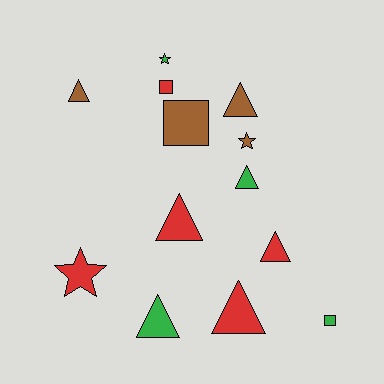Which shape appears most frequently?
Triangle, with 7 objects.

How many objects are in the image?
There are 13 objects.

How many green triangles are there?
There are 2 green triangles.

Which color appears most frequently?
Red, with 5 objects.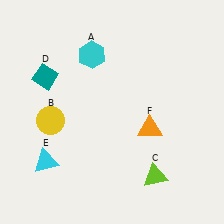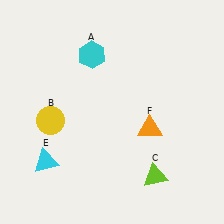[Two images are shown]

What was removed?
The teal diamond (D) was removed in Image 2.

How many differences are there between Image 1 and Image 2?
There is 1 difference between the two images.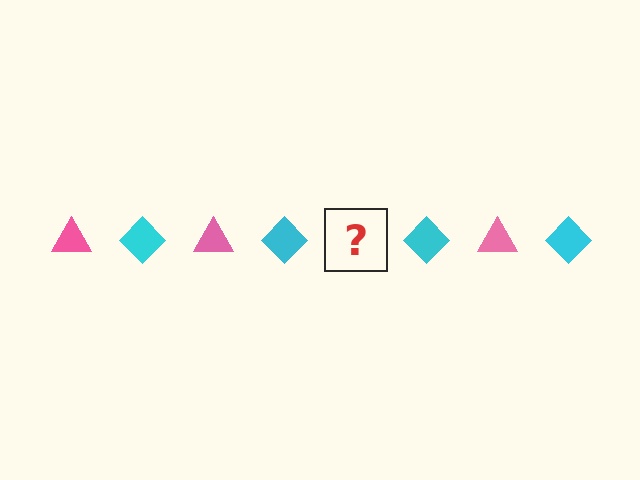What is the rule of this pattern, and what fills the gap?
The rule is that the pattern alternates between pink triangle and cyan diamond. The gap should be filled with a pink triangle.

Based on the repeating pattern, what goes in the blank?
The blank should be a pink triangle.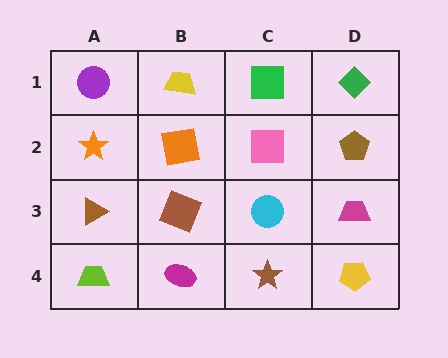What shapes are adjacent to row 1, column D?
A brown pentagon (row 2, column D), a green square (row 1, column C).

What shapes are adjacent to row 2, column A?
A purple circle (row 1, column A), a brown triangle (row 3, column A), an orange square (row 2, column B).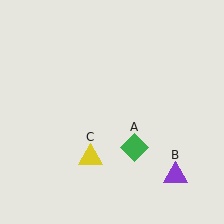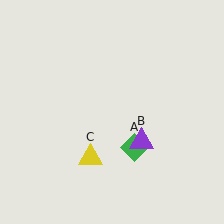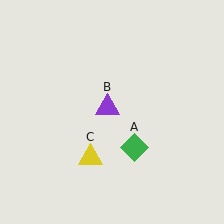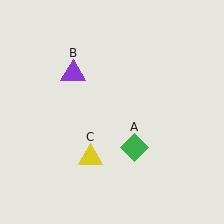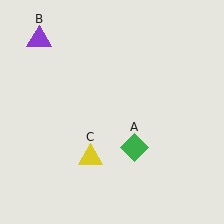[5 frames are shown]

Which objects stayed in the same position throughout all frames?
Green diamond (object A) and yellow triangle (object C) remained stationary.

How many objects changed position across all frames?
1 object changed position: purple triangle (object B).